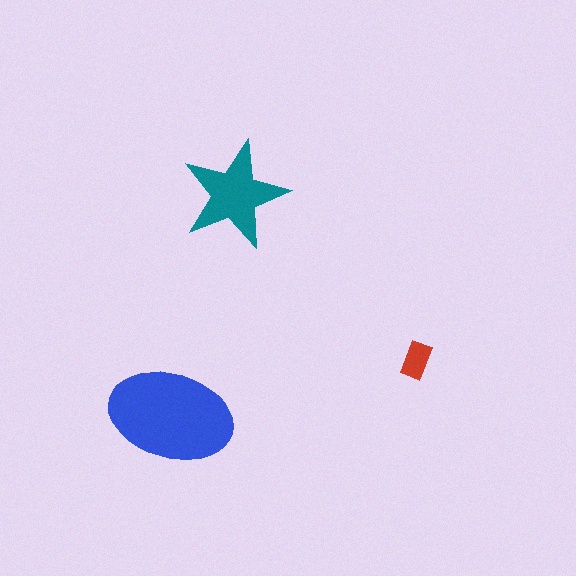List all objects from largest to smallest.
The blue ellipse, the teal star, the red rectangle.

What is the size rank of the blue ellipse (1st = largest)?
1st.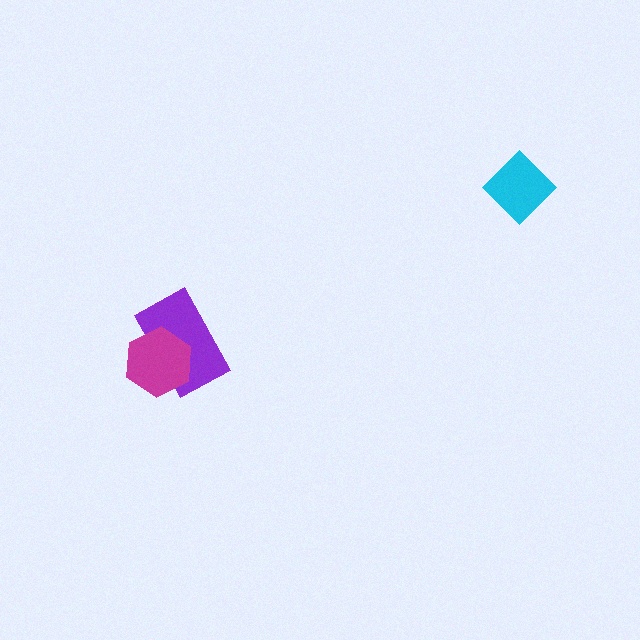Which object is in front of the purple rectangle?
The magenta hexagon is in front of the purple rectangle.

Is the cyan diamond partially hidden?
No, no other shape covers it.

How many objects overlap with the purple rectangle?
1 object overlaps with the purple rectangle.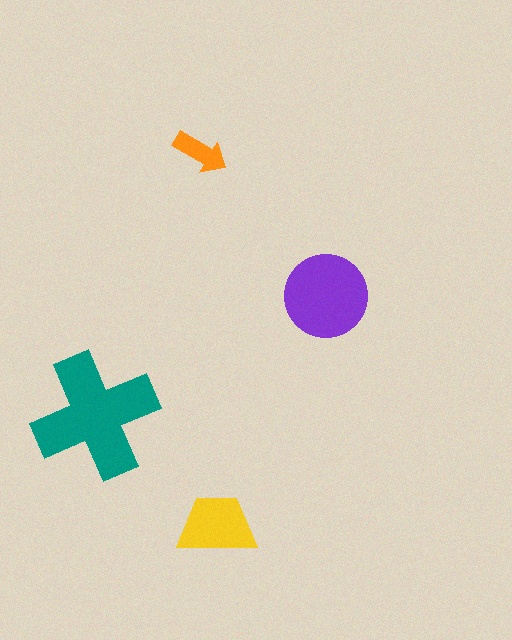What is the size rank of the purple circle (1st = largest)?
2nd.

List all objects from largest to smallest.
The teal cross, the purple circle, the yellow trapezoid, the orange arrow.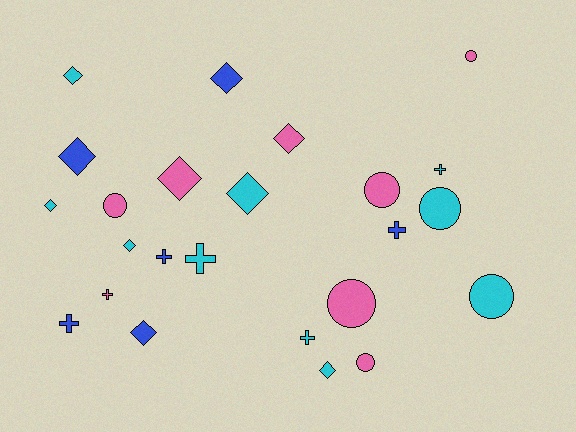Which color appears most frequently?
Cyan, with 10 objects.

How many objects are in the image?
There are 24 objects.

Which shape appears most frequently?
Diamond, with 10 objects.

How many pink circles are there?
There are 5 pink circles.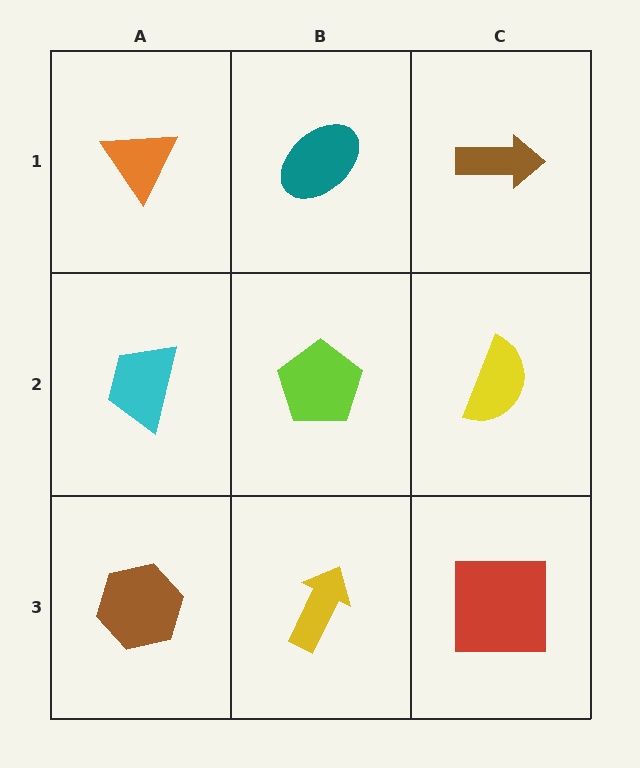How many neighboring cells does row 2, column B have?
4.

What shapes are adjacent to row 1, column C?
A yellow semicircle (row 2, column C), a teal ellipse (row 1, column B).